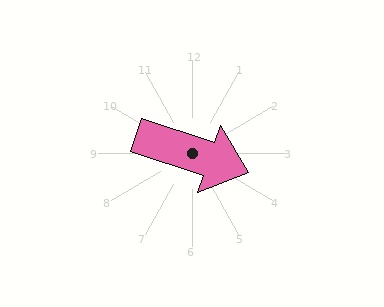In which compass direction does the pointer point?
East.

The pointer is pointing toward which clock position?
Roughly 4 o'clock.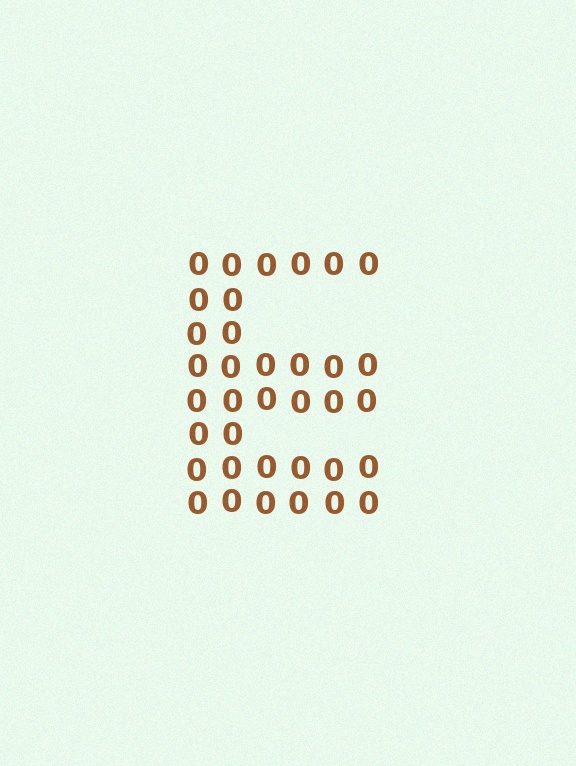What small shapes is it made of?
It is made of small digit 0's.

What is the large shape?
The large shape is the letter E.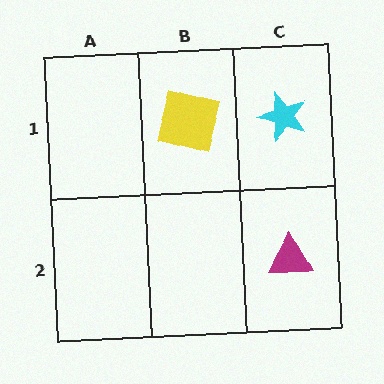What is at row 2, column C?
A magenta triangle.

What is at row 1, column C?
A cyan star.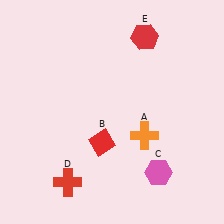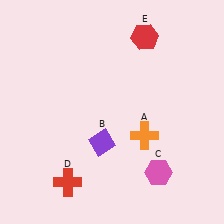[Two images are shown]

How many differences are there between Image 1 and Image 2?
There is 1 difference between the two images.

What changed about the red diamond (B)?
In Image 1, B is red. In Image 2, it changed to purple.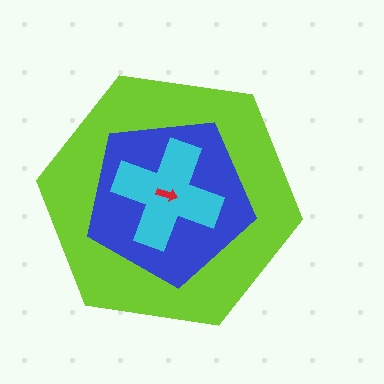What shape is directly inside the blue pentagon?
The cyan cross.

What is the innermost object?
The red arrow.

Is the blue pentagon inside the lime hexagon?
Yes.